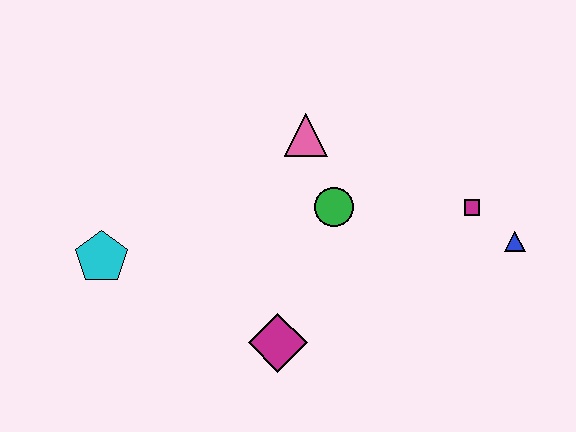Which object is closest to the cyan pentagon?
The magenta diamond is closest to the cyan pentagon.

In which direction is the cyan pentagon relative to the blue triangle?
The cyan pentagon is to the left of the blue triangle.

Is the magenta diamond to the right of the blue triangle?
No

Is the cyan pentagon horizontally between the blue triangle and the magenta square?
No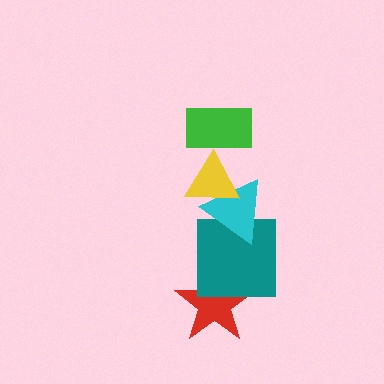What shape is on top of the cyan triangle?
The yellow triangle is on top of the cyan triangle.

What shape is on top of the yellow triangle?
The green rectangle is on top of the yellow triangle.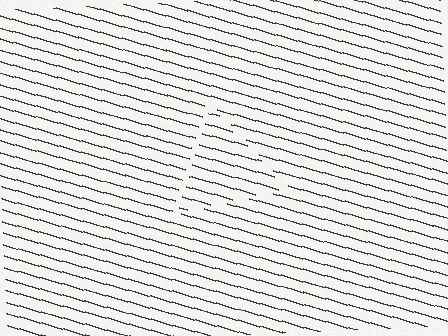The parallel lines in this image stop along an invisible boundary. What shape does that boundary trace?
An illusory triangle. The interior of the shape contains the same grating, shifted by half a period — the contour is defined by the phase discontinuity where line-ends from the inner and outer gratings abut.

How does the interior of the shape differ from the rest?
The interior of the shape contains the same grating, shifted by half a period — the contour is defined by the phase discontinuity where line-ends from the inner and outer gratings abut.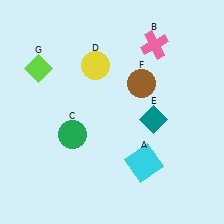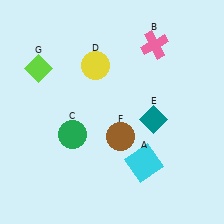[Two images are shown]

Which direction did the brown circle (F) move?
The brown circle (F) moved down.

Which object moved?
The brown circle (F) moved down.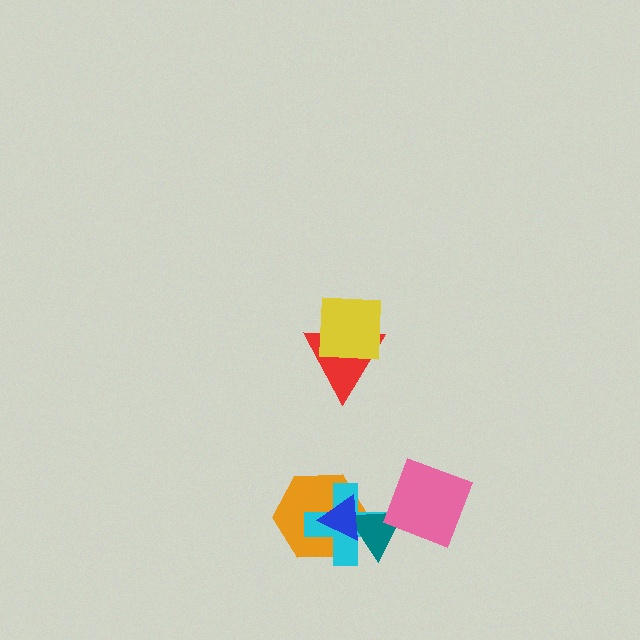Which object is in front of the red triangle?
The yellow square is in front of the red triangle.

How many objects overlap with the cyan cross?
3 objects overlap with the cyan cross.